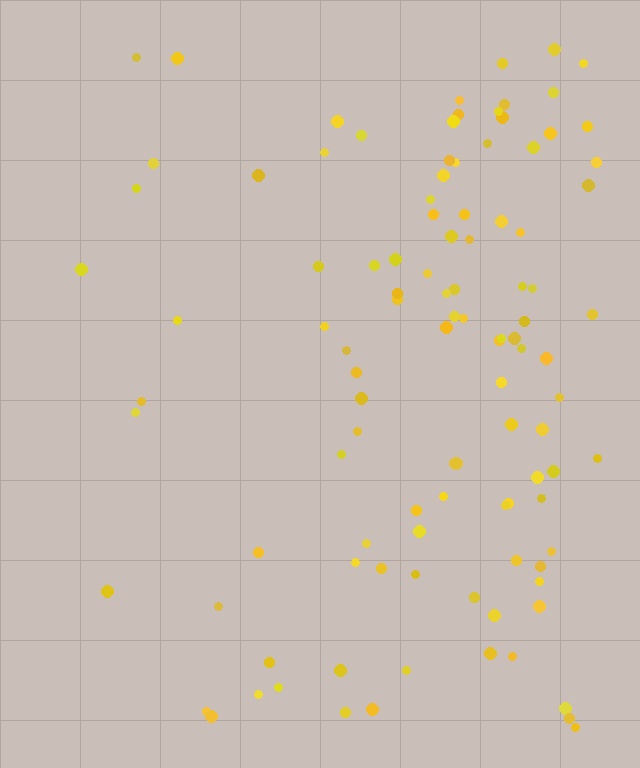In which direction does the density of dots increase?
From left to right, with the right side densest.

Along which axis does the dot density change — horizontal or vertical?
Horizontal.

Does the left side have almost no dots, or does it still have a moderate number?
Still a moderate number, just noticeably fewer than the right.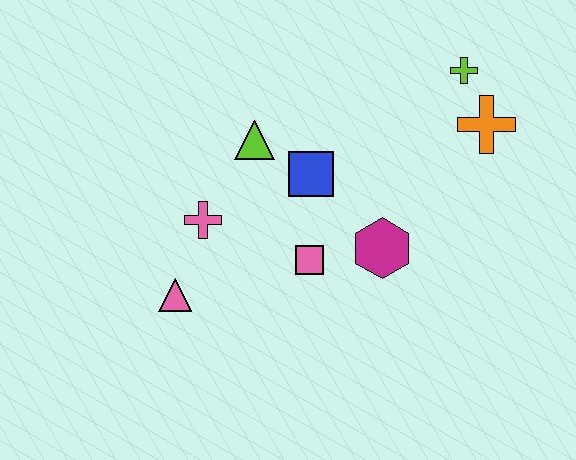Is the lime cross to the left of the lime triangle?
No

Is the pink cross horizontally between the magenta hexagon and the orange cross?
No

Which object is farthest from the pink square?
The lime cross is farthest from the pink square.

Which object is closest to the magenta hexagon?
The pink square is closest to the magenta hexagon.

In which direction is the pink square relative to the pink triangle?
The pink square is to the right of the pink triangle.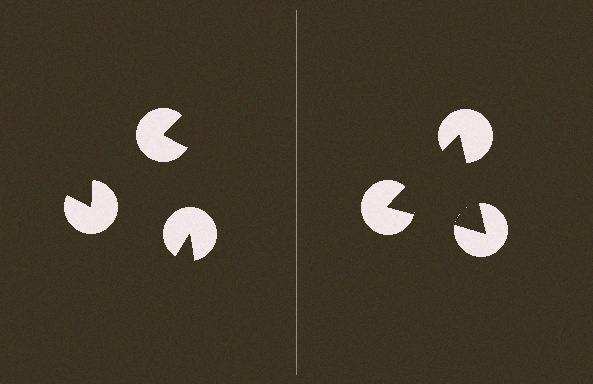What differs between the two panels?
The pac-man discs are positioned identically on both sides; only the wedge orientations differ. On the right they align to a triangle; on the left they are misaligned.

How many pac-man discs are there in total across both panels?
6 — 3 on each side.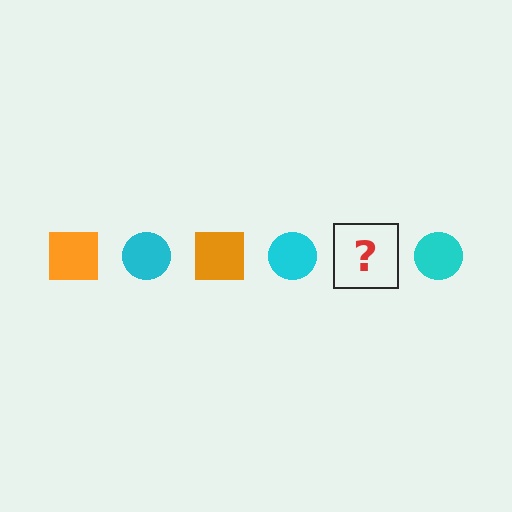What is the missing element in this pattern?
The missing element is an orange square.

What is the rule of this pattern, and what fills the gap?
The rule is that the pattern alternates between orange square and cyan circle. The gap should be filled with an orange square.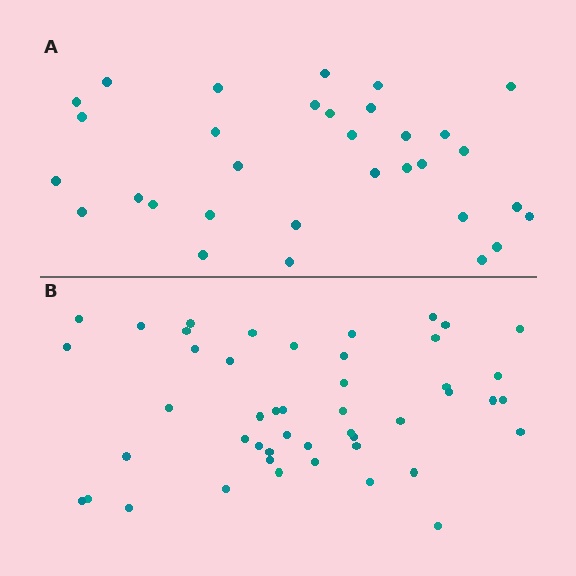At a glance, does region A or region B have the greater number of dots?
Region B (the bottom region) has more dots.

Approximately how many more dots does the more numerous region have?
Region B has approximately 15 more dots than region A.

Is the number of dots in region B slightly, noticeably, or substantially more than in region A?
Region B has substantially more. The ratio is roughly 1.5 to 1.